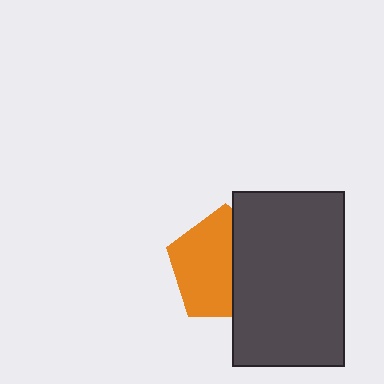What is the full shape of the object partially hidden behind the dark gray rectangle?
The partially hidden object is an orange pentagon.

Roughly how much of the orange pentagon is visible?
About half of it is visible (roughly 57%).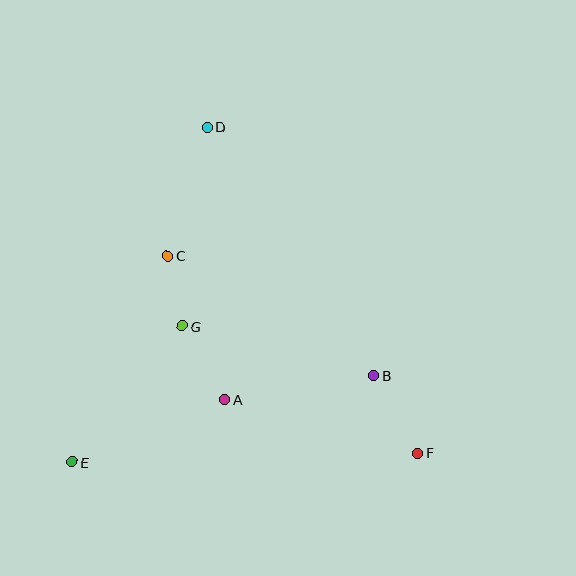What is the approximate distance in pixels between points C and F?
The distance between C and F is approximately 318 pixels.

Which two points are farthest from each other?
Points D and F are farthest from each other.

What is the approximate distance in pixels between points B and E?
The distance between B and E is approximately 314 pixels.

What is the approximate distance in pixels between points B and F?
The distance between B and F is approximately 89 pixels.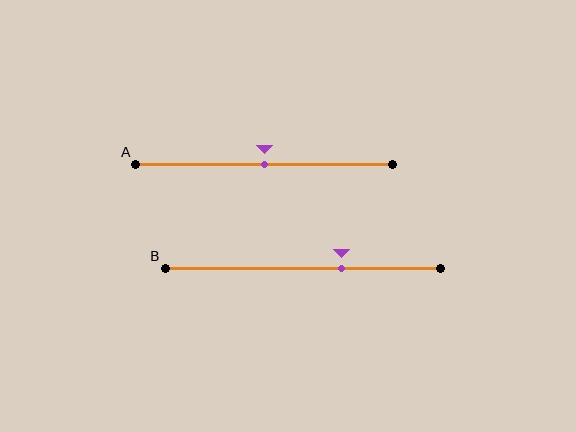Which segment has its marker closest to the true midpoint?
Segment A has its marker closest to the true midpoint.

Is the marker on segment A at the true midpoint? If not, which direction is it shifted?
Yes, the marker on segment A is at the true midpoint.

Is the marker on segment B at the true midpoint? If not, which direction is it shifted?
No, the marker on segment B is shifted to the right by about 14% of the segment length.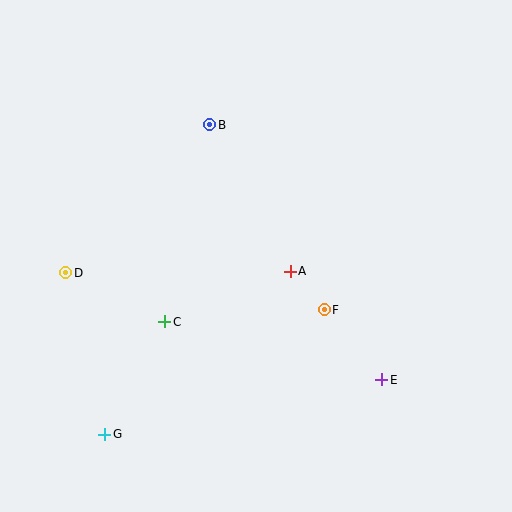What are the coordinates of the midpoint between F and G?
The midpoint between F and G is at (214, 372).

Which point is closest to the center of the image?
Point A at (290, 271) is closest to the center.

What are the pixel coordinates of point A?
Point A is at (290, 271).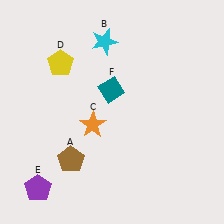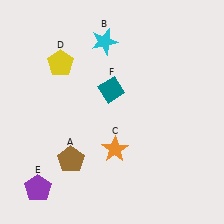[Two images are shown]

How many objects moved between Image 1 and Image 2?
1 object moved between the two images.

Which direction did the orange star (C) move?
The orange star (C) moved down.